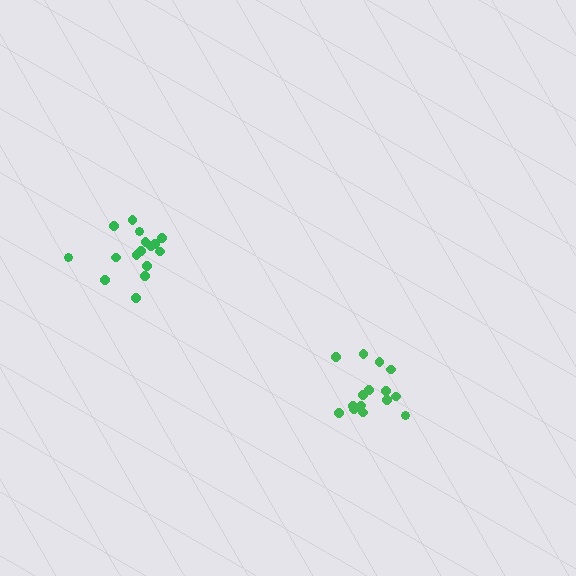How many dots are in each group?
Group 1: 15 dots, Group 2: 16 dots (31 total).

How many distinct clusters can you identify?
There are 2 distinct clusters.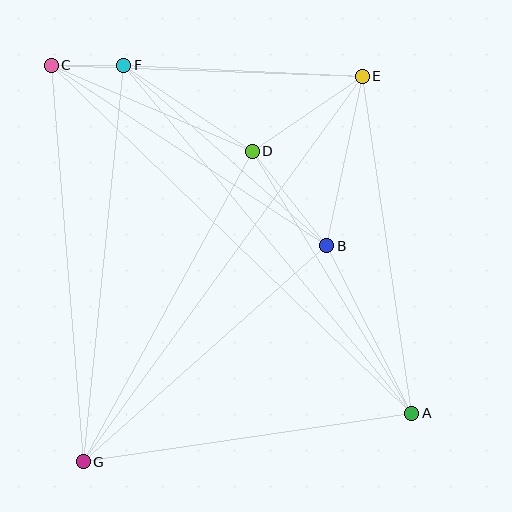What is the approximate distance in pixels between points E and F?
The distance between E and F is approximately 239 pixels.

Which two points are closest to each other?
Points C and F are closest to each other.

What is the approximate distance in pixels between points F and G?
The distance between F and G is approximately 399 pixels.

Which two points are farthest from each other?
Points A and C are farthest from each other.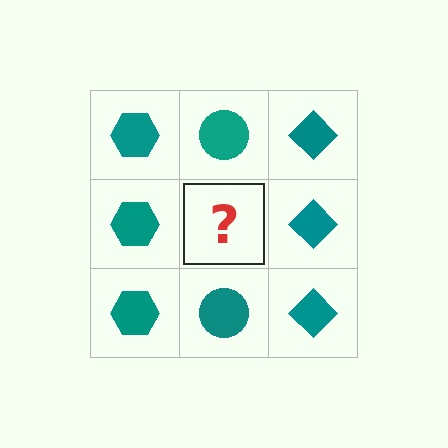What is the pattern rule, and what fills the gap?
The rule is that each column has a consistent shape. The gap should be filled with a teal circle.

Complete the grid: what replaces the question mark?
The question mark should be replaced with a teal circle.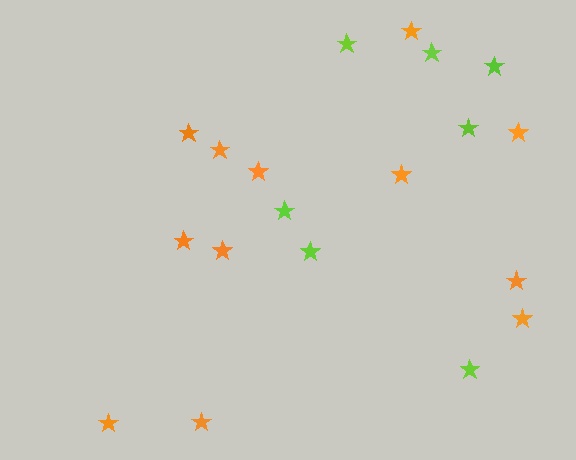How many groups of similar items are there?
There are 2 groups: one group of orange stars (12) and one group of lime stars (7).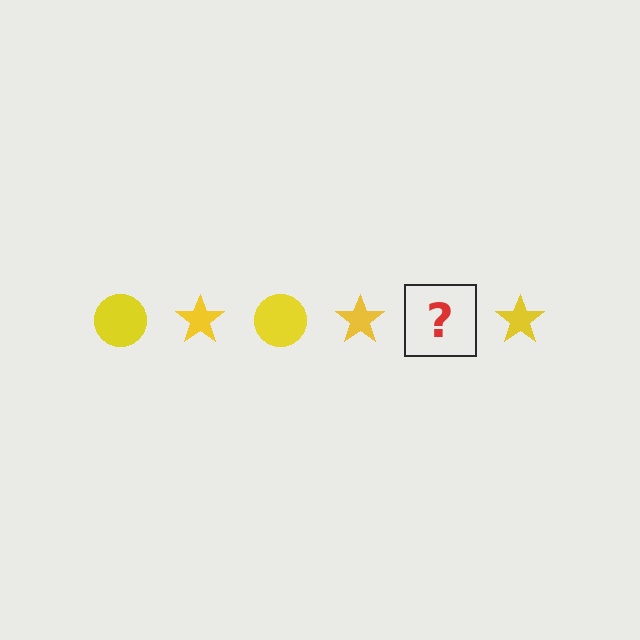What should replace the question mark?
The question mark should be replaced with a yellow circle.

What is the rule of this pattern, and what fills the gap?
The rule is that the pattern cycles through circle, star shapes in yellow. The gap should be filled with a yellow circle.